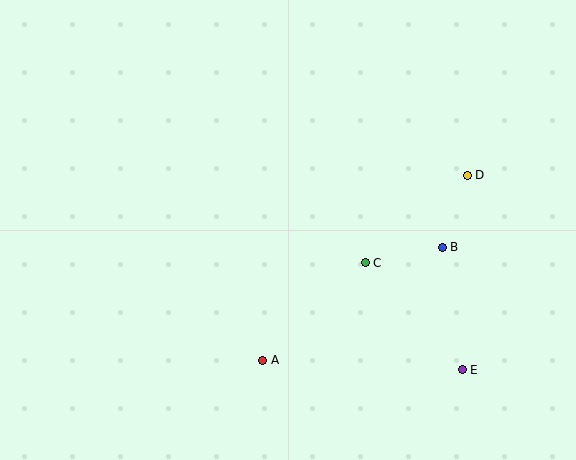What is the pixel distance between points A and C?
The distance between A and C is 141 pixels.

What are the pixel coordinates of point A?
Point A is at (263, 360).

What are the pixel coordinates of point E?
Point E is at (462, 370).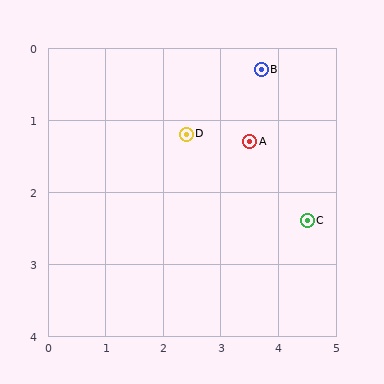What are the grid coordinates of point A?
Point A is at approximately (3.5, 1.3).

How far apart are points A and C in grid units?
Points A and C are about 1.5 grid units apart.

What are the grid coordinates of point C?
Point C is at approximately (4.5, 2.4).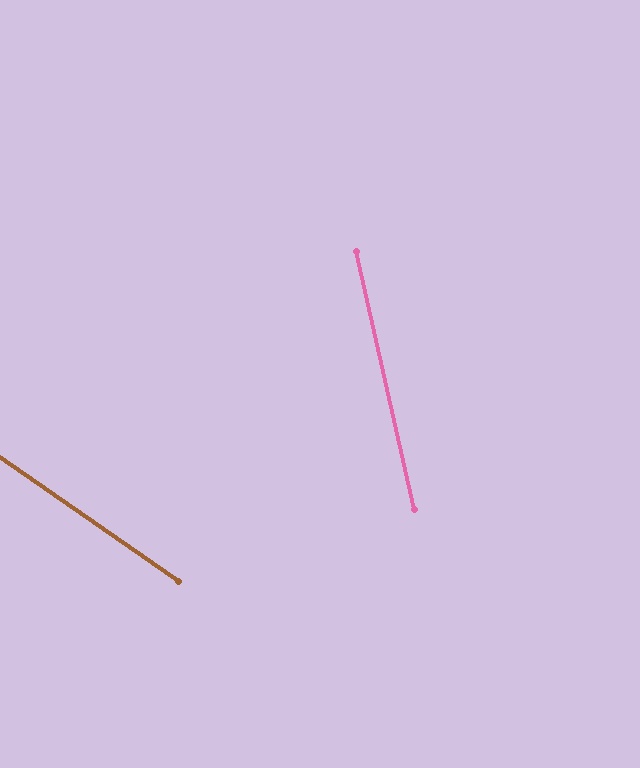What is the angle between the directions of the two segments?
Approximately 43 degrees.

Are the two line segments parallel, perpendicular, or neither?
Neither parallel nor perpendicular — they differ by about 43°.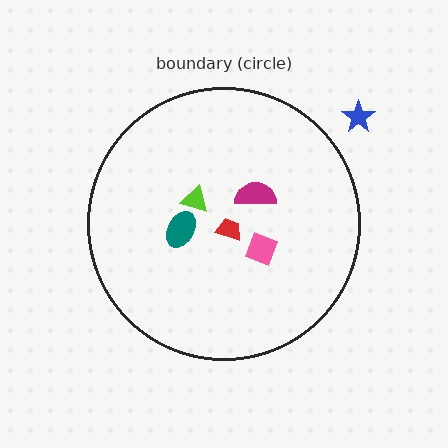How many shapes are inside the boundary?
5 inside, 1 outside.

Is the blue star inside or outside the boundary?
Outside.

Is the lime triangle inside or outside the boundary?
Inside.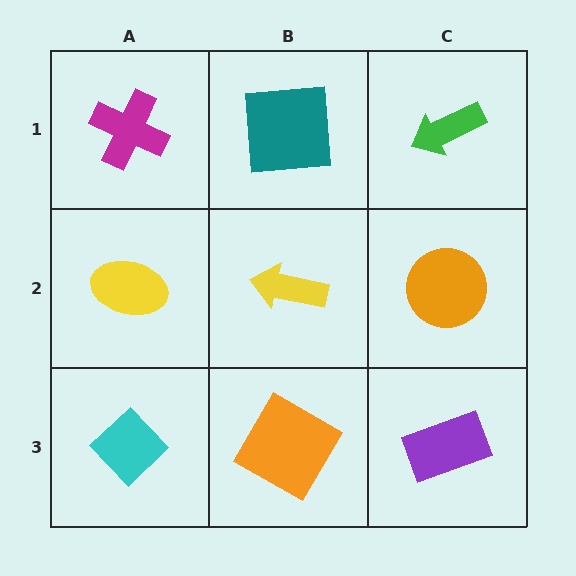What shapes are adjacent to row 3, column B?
A yellow arrow (row 2, column B), a cyan diamond (row 3, column A), a purple rectangle (row 3, column C).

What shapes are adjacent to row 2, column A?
A magenta cross (row 1, column A), a cyan diamond (row 3, column A), a yellow arrow (row 2, column B).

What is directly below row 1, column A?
A yellow ellipse.